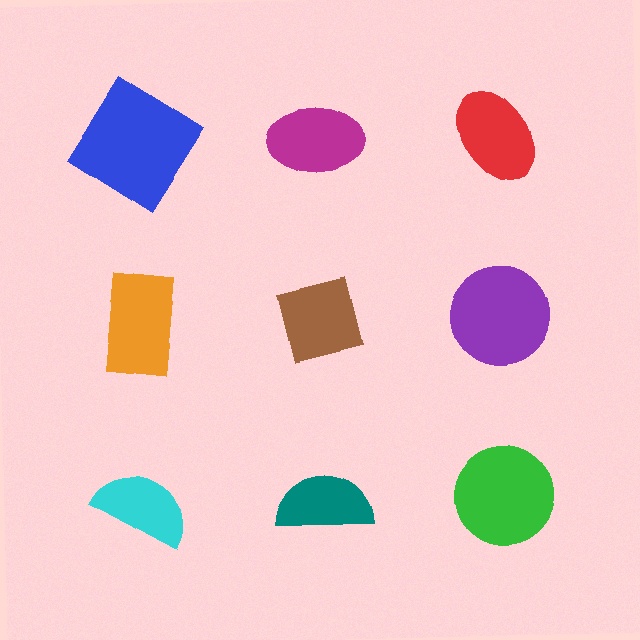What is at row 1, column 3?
A red ellipse.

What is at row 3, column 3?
A green circle.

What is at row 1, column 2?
A magenta ellipse.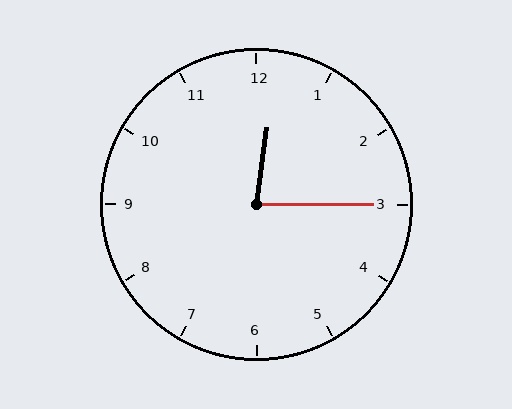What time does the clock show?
12:15.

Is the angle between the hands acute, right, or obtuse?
It is acute.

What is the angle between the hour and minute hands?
Approximately 82 degrees.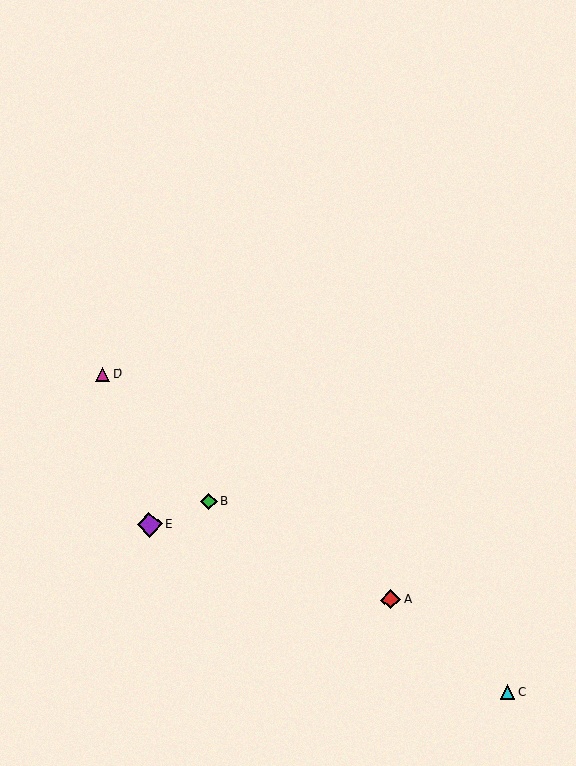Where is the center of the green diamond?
The center of the green diamond is at (209, 502).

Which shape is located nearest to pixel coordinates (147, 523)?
The purple diamond (labeled E) at (150, 525) is nearest to that location.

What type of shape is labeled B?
Shape B is a green diamond.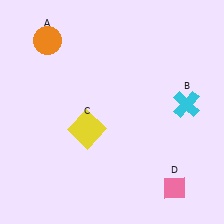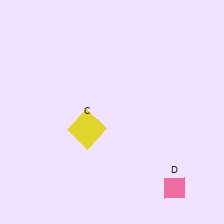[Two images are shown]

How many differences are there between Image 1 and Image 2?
There are 2 differences between the two images.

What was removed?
The cyan cross (B), the orange circle (A) were removed in Image 2.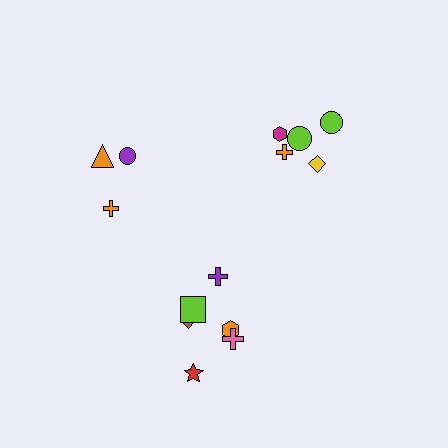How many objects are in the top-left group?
There are 3 objects.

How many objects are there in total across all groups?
There are 14 objects.